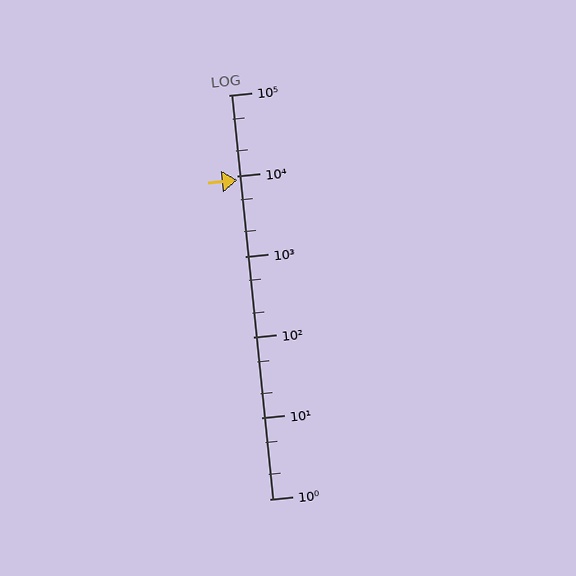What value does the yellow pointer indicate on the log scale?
The pointer indicates approximately 8900.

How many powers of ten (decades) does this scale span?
The scale spans 5 decades, from 1 to 100000.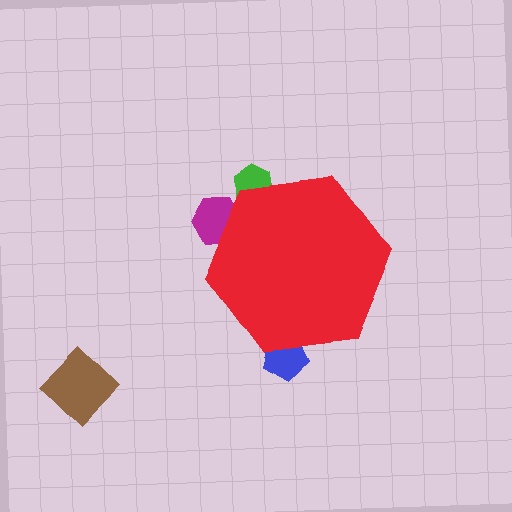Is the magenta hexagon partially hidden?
Yes, the magenta hexagon is partially hidden behind the red hexagon.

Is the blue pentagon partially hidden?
Yes, the blue pentagon is partially hidden behind the red hexagon.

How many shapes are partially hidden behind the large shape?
3 shapes are partially hidden.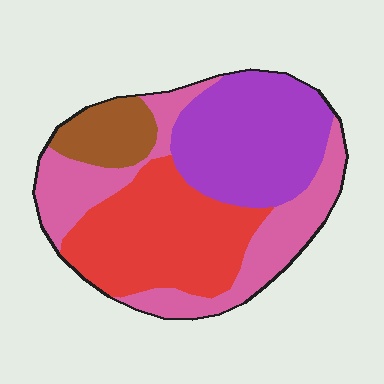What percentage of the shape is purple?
Purple takes up between a sixth and a third of the shape.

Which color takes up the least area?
Brown, at roughly 10%.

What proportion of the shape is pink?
Pink takes up between a sixth and a third of the shape.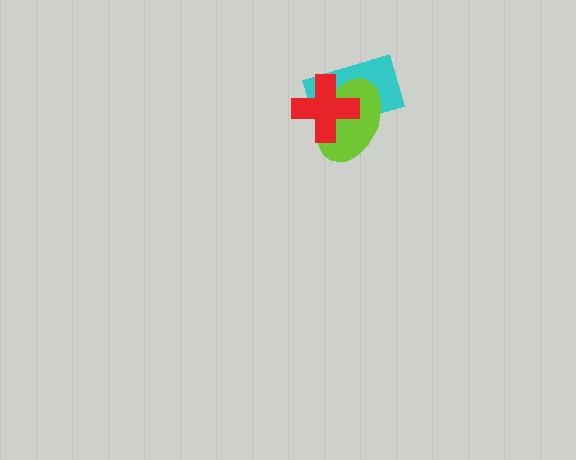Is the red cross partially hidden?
No, no other shape covers it.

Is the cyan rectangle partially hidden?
Yes, it is partially covered by another shape.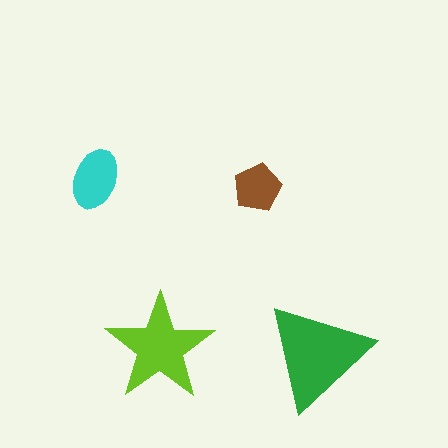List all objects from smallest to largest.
The brown pentagon, the cyan ellipse, the lime star, the green triangle.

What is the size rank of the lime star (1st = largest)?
2nd.